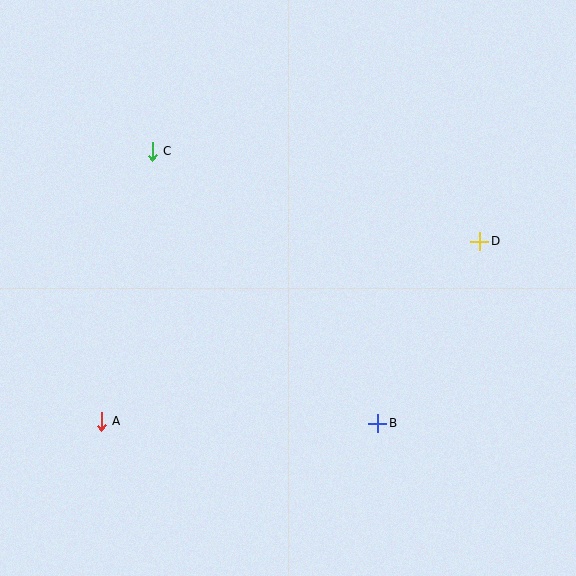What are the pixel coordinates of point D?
Point D is at (480, 241).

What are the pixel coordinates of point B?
Point B is at (378, 423).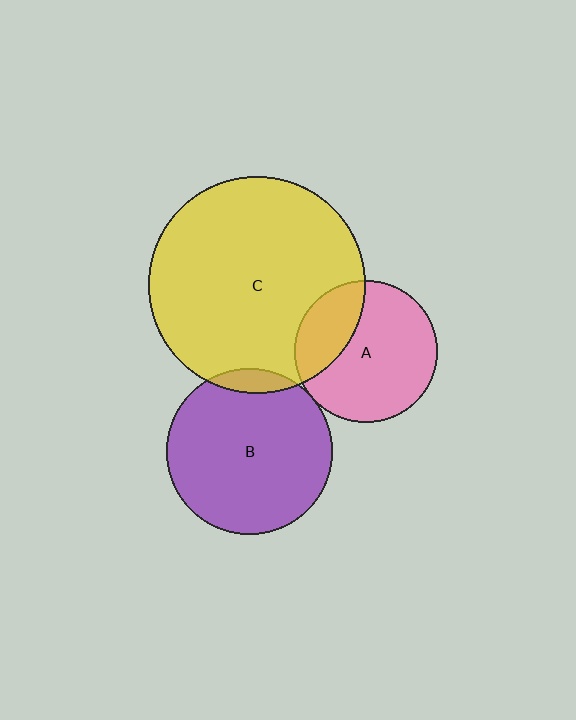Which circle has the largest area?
Circle C (yellow).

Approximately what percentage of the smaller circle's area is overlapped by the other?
Approximately 25%.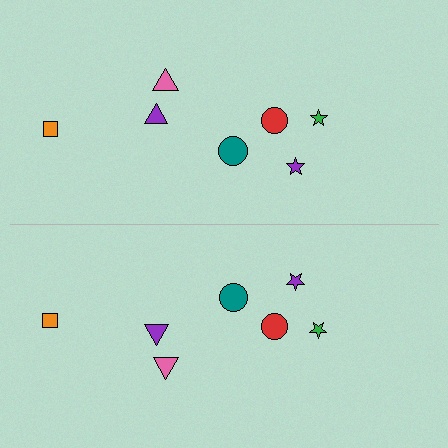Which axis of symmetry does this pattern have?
The pattern has a horizontal axis of symmetry running through the center of the image.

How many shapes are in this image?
There are 14 shapes in this image.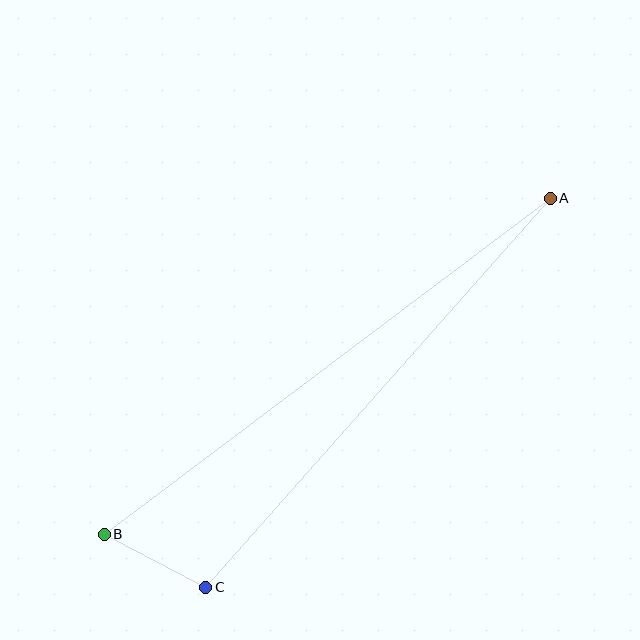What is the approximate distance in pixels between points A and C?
The distance between A and C is approximately 520 pixels.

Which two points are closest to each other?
Points B and C are closest to each other.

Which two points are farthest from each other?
Points A and B are farthest from each other.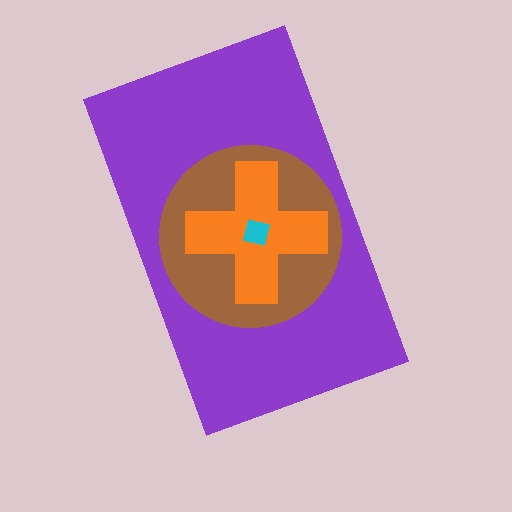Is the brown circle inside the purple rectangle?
Yes.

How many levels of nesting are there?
4.